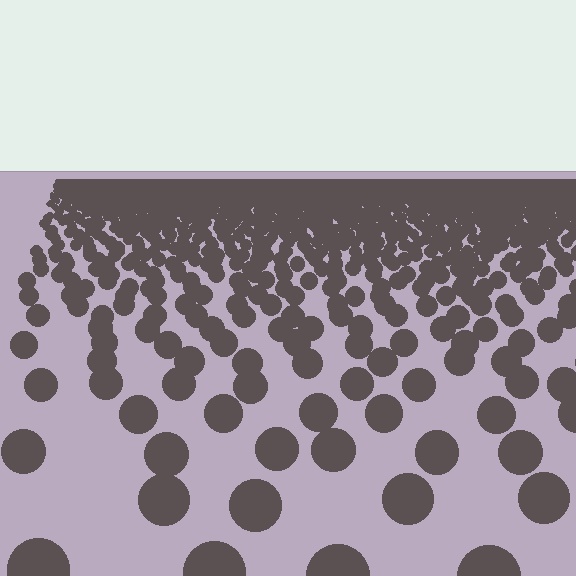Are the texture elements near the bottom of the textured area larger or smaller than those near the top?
Larger. Near the bottom, elements are closer to the viewer and appear at a bigger on-screen size.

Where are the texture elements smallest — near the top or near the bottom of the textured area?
Near the top.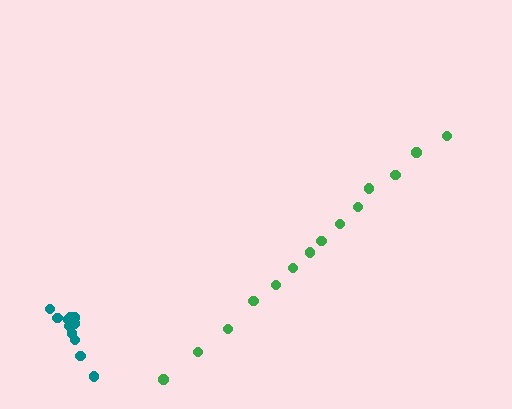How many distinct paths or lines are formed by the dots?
There are 2 distinct paths.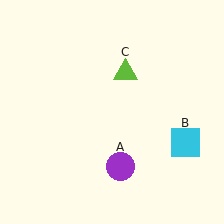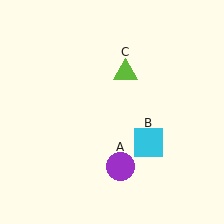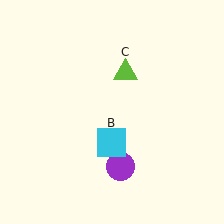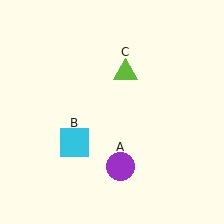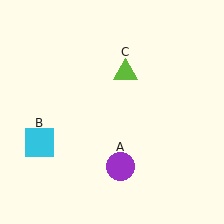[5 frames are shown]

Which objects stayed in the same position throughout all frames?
Purple circle (object A) and lime triangle (object C) remained stationary.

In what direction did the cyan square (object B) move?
The cyan square (object B) moved left.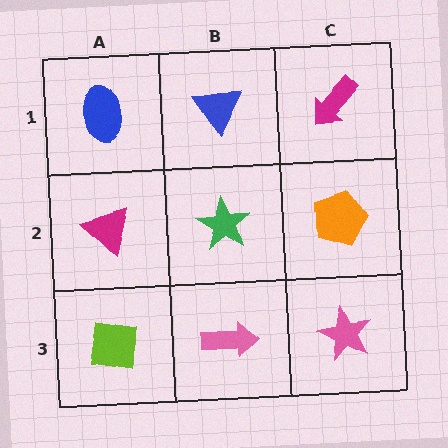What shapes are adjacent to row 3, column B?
A green star (row 2, column B), a lime square (row 3, column A), a pink star (row 3, column C).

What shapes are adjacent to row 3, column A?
A magenta triangle (row 2, column A), a pink arrow (row 3, column B).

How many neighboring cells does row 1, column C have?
2.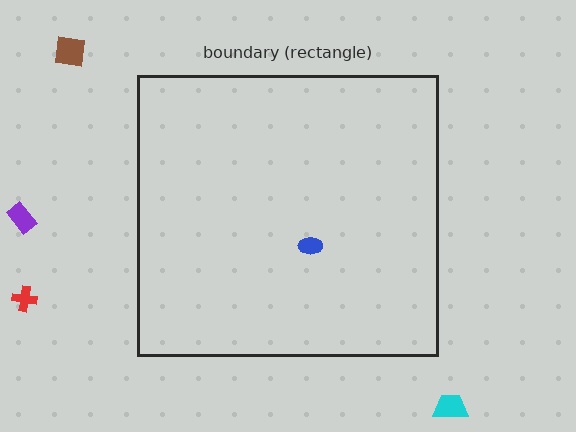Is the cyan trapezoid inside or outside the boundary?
Outside.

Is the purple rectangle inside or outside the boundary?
Outside.